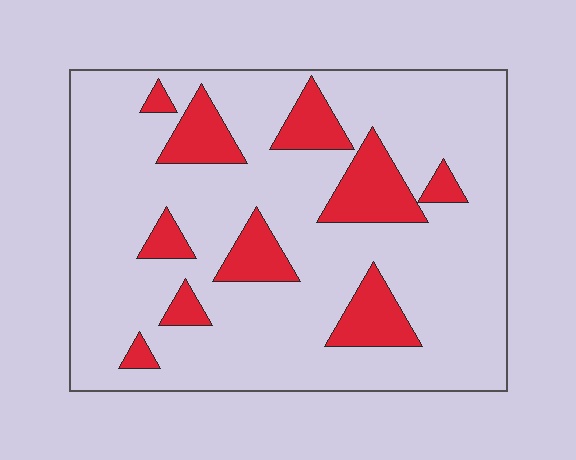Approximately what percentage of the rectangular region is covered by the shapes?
Approximately 20%.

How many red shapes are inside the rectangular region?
10.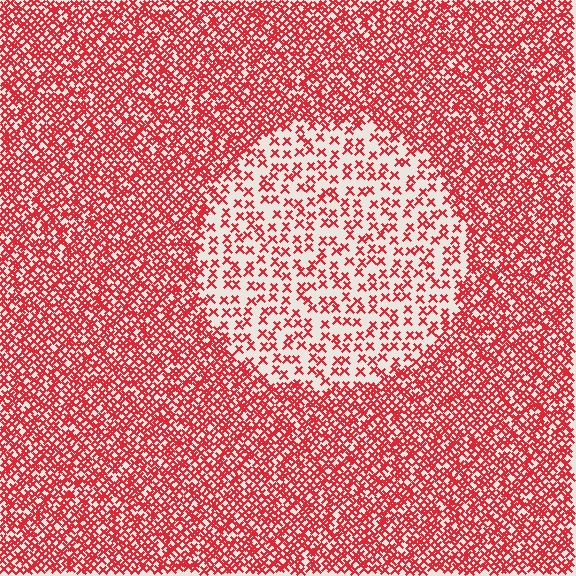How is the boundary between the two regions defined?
The boundary is defined by a change in element density (approximately 2.5x ratio). All elements are the same color, size, and shape.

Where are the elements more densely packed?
The elements are more densely packed outside the circle boundary.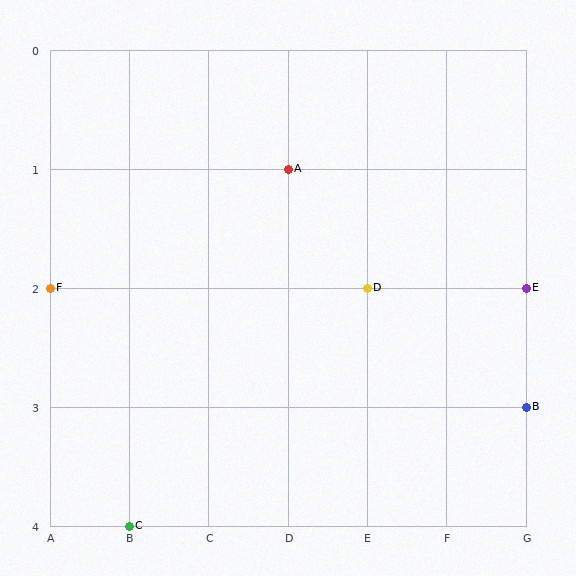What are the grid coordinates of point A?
Point A is at grid coordinates (D, 1).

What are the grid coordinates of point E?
Point E is at grid coordinates (G, 2).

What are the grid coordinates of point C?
Point C is at grid coordinates (B, 4).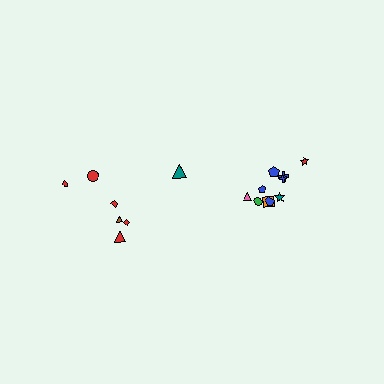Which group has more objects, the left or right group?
The right group.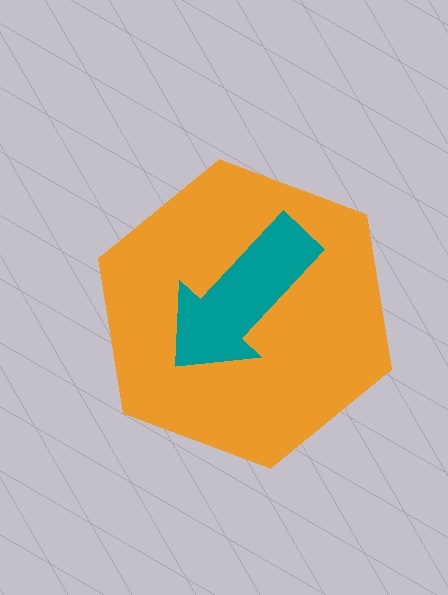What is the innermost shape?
The teal arrow.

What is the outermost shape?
The orange hexagon.